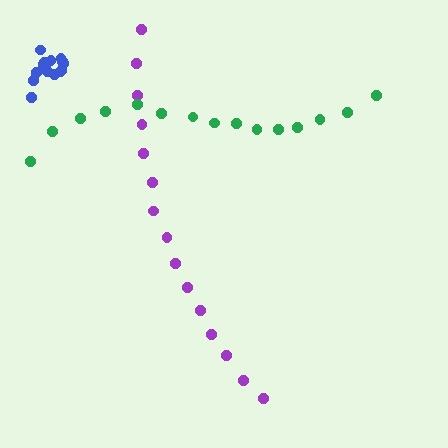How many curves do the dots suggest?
There are 3 distinct paths.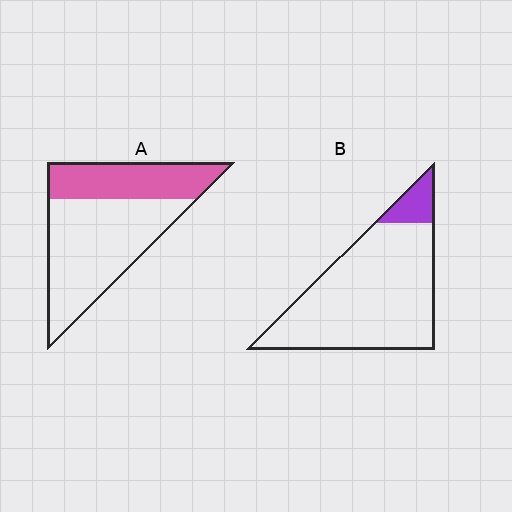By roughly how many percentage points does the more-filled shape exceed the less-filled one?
By roughly 25 percentage points (A over B).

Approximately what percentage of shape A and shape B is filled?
A is approximately 35% and B is approximately 10%.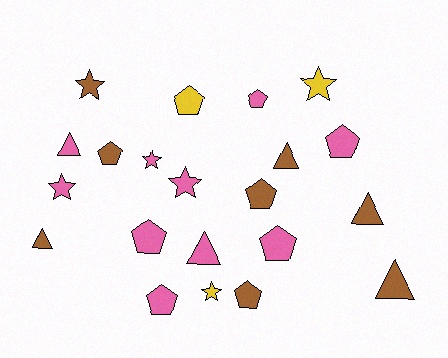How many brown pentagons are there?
There are 3 brown pentagons.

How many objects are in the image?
There are 21 objects.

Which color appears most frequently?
Pink, with 10 objects.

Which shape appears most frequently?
Pentagon, with 9 objects.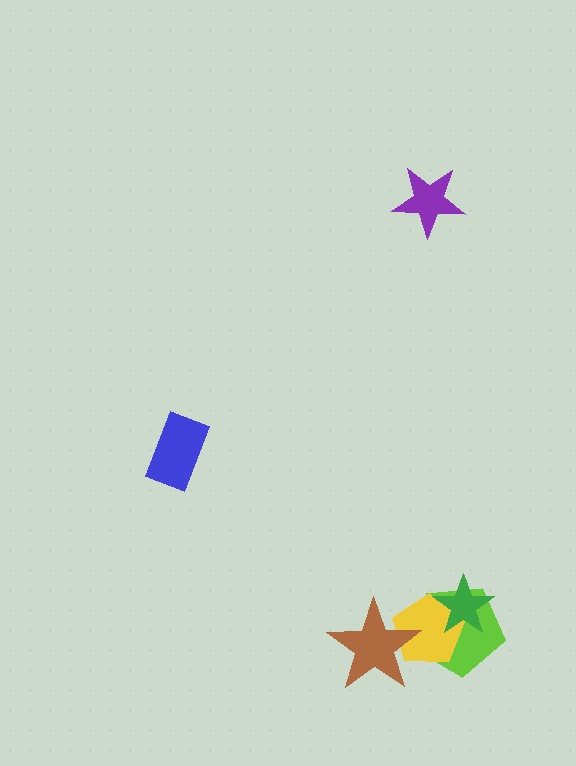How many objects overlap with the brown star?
2 objects overlap with the brown star.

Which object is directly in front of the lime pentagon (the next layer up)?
The yellow pentagon is directly in front of the lime pentagon.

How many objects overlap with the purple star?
0 objects overlap with the purple star.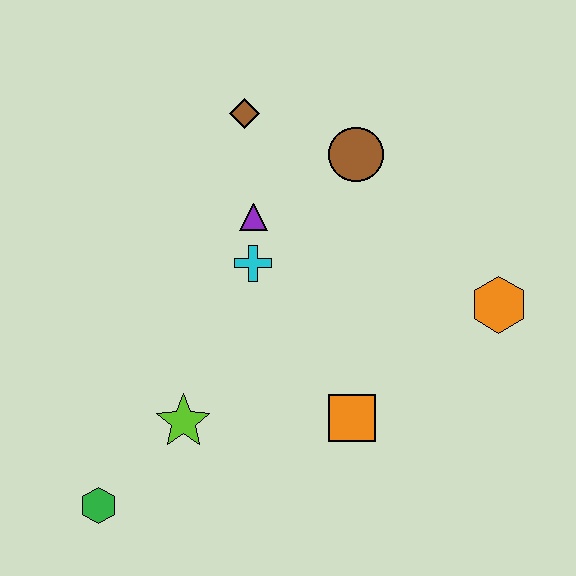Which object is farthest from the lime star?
The orange hexagon is farthest from the lime star.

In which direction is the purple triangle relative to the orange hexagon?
The purple triangle is to the left of the orange hexagon.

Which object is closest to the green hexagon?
The lime star is closest to the green hexagon.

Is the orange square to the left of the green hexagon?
No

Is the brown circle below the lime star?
No